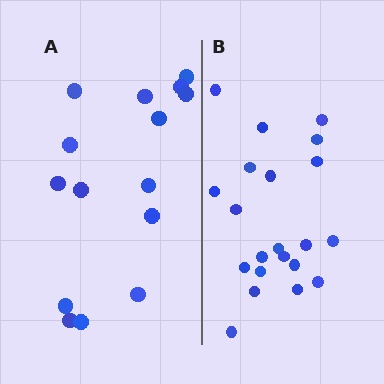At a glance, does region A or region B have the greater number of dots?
Region B (the right region) has more dots.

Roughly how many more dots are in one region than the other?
Region B has about 6 more dots than region A.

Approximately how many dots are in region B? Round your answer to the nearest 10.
About 20 dots. (The exact count is 21, which rounds to 20.)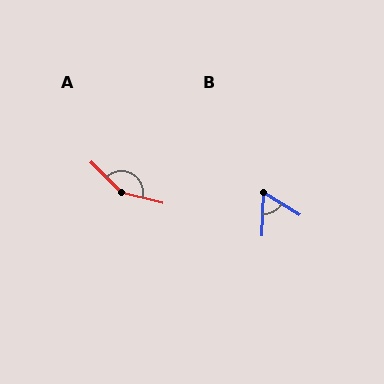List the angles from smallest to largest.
B (61°), A (149°).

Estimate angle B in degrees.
Approximately 61 degrees.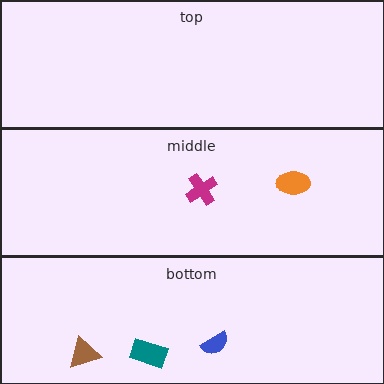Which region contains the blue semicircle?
The bottom region.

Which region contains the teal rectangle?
The bottom region.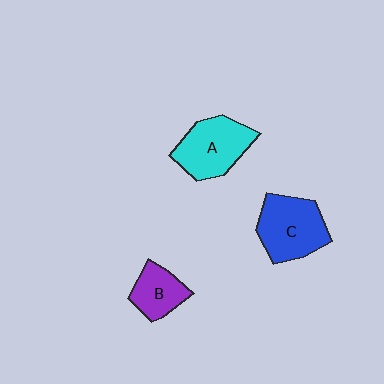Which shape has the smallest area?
Shape B (purple).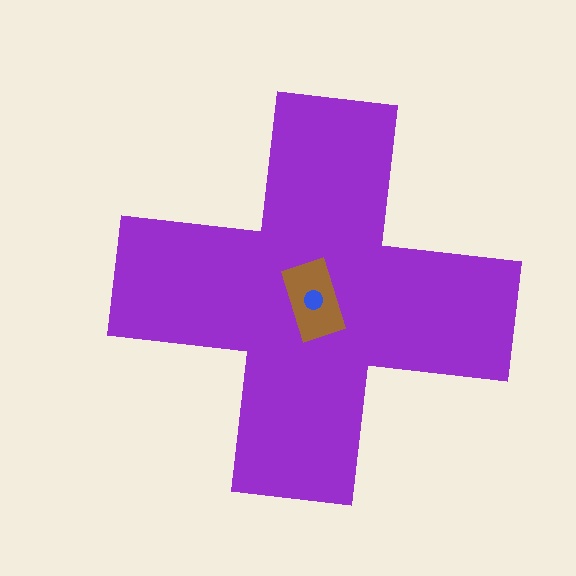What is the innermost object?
The blue circle.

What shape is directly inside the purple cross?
The brown rectangle.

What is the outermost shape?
The purple cross.